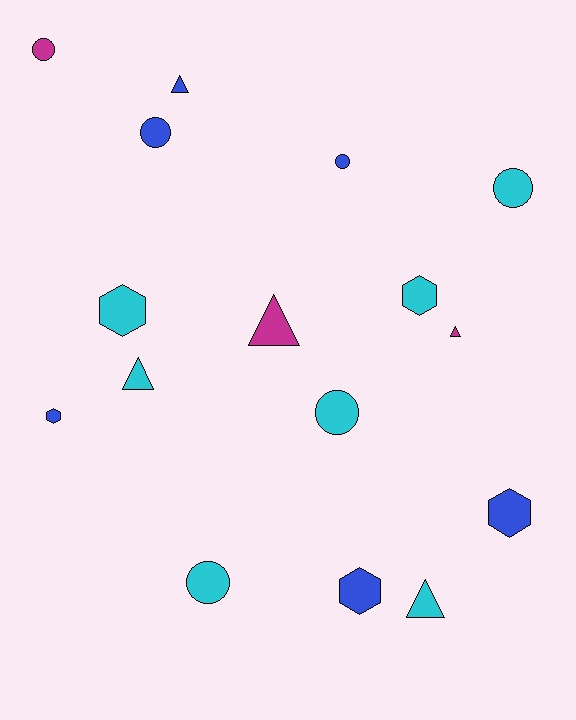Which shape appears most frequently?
Circle, with 6 objects.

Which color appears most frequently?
Cyan, with 7 objects.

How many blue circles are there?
There are 2 blue circles.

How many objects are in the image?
There are 16 objects.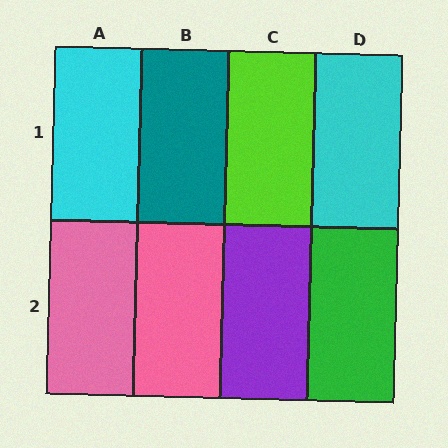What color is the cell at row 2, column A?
Pink.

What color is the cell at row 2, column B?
Pink.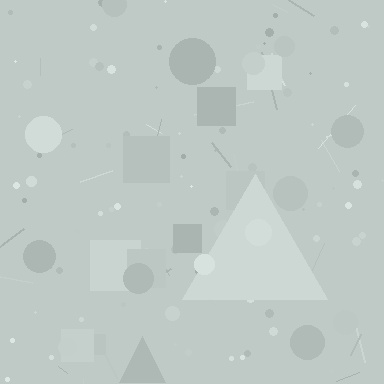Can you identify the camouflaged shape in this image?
The camouflaged shape is a triangle.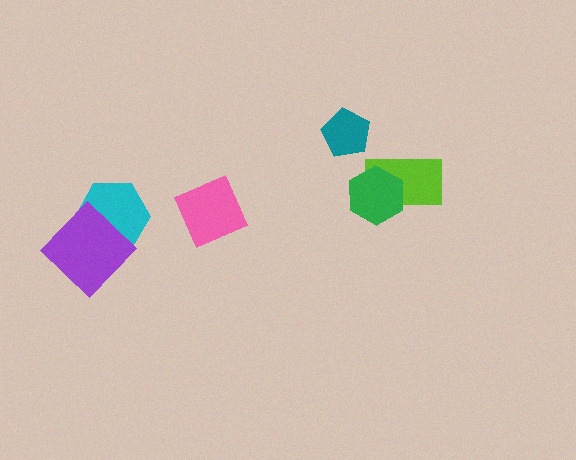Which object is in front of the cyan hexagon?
The purple diamond is in front of the cyan hexagon.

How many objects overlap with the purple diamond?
1 object overlaps with the purple diamond.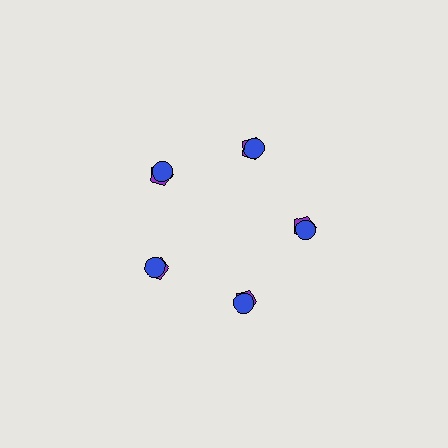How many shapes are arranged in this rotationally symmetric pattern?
There are 10 shapes, arranged in 5 groups of 2.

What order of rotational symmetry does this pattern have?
This pattern has 5-fold rotational symmetry.